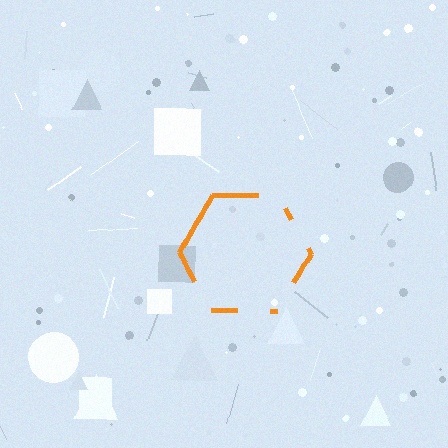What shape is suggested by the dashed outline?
The dashed outline suggests a hexagon.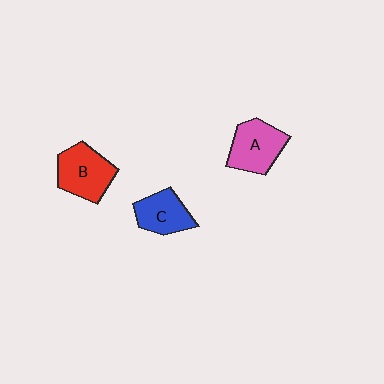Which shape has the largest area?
Shape B (red).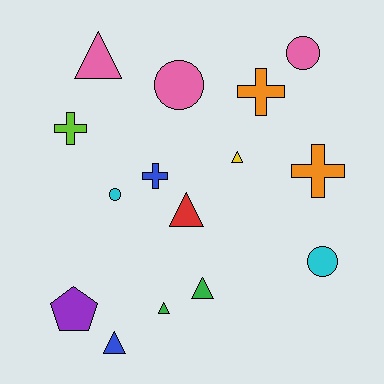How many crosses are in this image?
There are 4 crosses.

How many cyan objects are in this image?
There are 2 cyan objects.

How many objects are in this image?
There are 15 objects.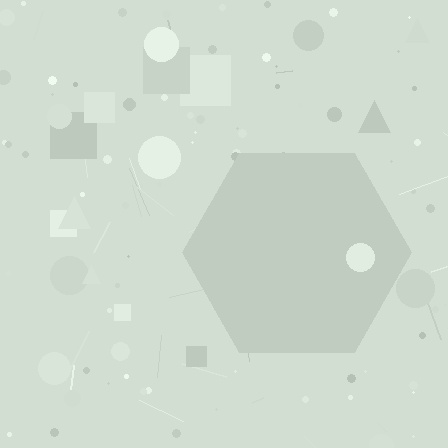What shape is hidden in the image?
A hexagon is hidden in the image.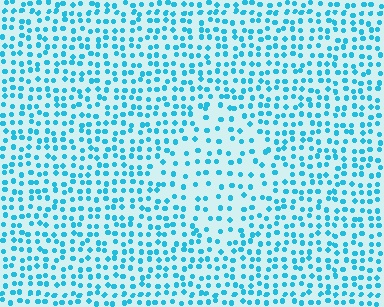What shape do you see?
I see a diamond.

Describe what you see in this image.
The image contains small cyan elements arranged at two different densities. A diamond-shaped region is visible where the elements are less densely packed than the surrounding area.